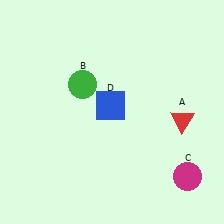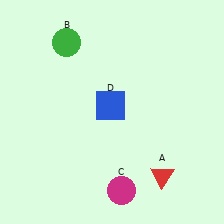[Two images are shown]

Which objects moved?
The objects that moved are: the red triangle (A), the green circle (B), the magenta circle (C).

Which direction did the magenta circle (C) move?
The magenta circle (C) moved left.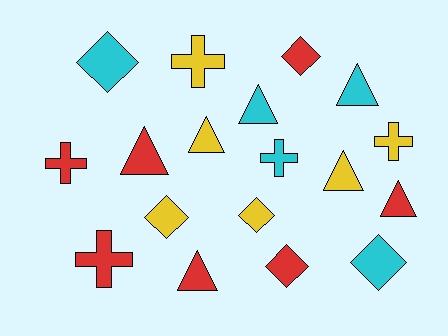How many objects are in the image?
There are 18 objects.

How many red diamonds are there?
There are 2 red diamonds.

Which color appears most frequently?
Red, with 7 objects.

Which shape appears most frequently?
Triangle, with 7 objects.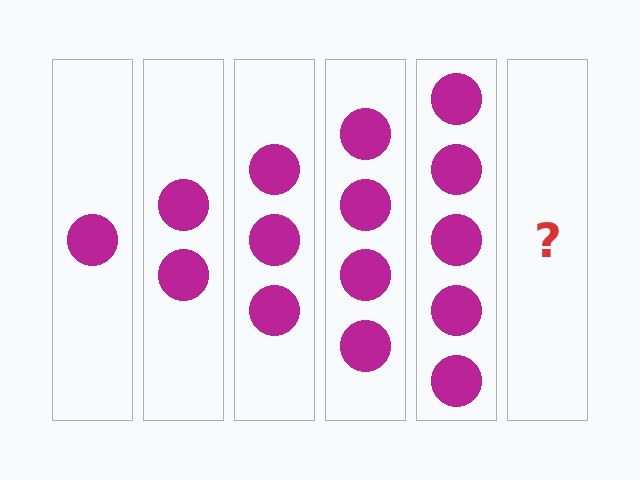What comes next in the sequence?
The next element should be 6 circles.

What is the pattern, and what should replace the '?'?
The pattern is that each step adds one more circle. The '?' should be 6 circles.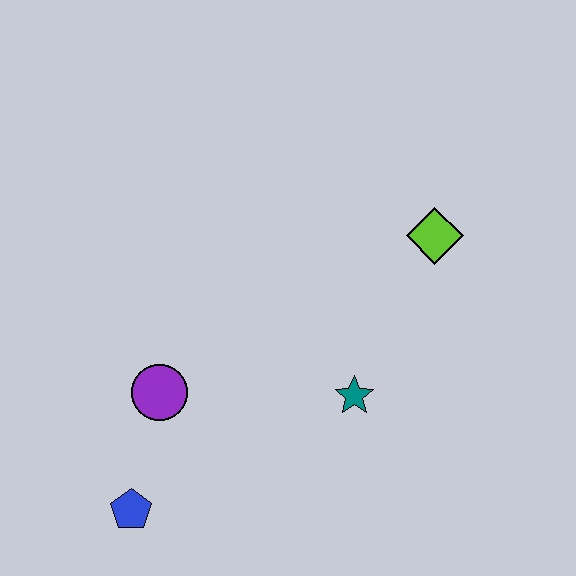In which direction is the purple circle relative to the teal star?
The purple circle is to the left of the teal star.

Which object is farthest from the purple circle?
The lime diamond is farthest from the purple circle.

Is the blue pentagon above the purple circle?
No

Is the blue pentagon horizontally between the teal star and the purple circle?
No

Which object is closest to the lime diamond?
The teal star is closest to the lime diamond.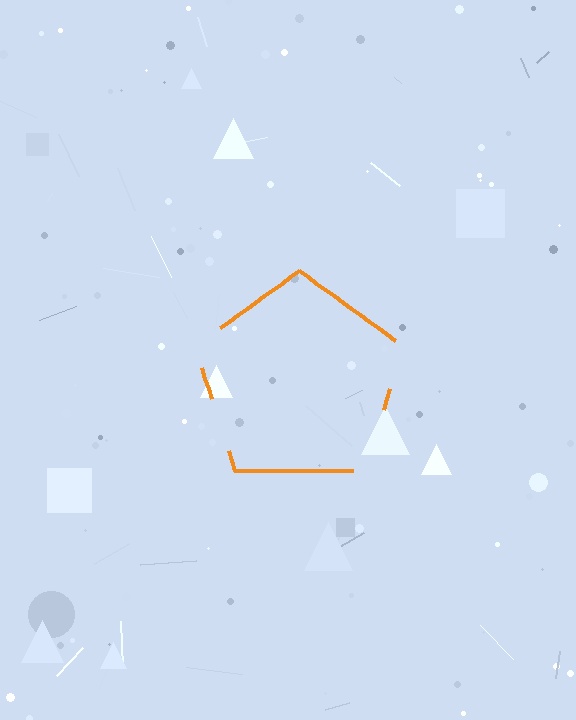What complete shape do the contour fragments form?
The contour fragments form a pentagon.